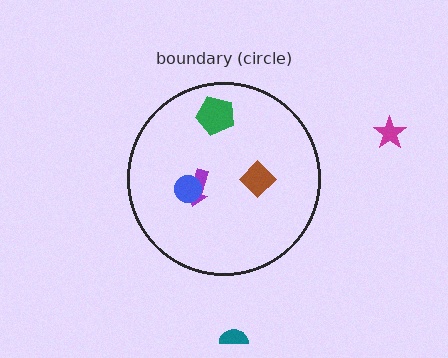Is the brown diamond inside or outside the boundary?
Inside.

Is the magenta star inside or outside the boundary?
Outside.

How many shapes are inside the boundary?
4 inside, 2 outside.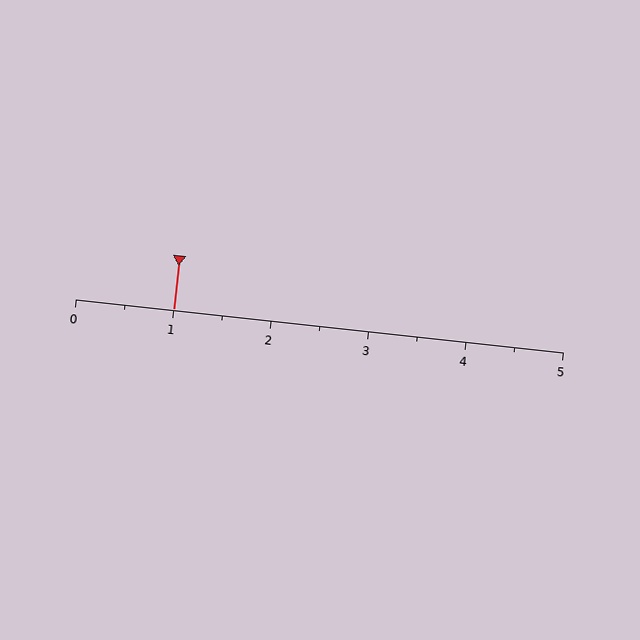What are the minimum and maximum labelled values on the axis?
The axis runs from 0 to 5.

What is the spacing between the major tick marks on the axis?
The major ticks are spaced 1 apart.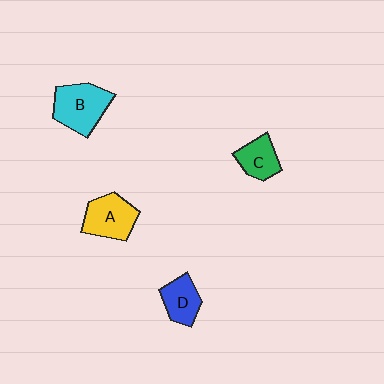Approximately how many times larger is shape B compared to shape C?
Approximately 1.6 times.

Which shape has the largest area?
Shape B (cyan).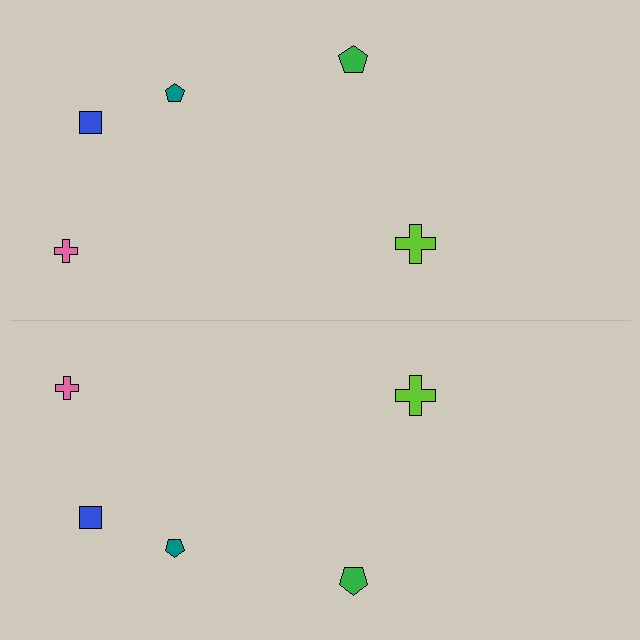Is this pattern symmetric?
Yes, this pattern has bilateral (reflection) symmetry.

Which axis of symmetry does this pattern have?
The pattern has a horizontal axis of symmetry running through the center of the image.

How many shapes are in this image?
There are 10 shapes in this image.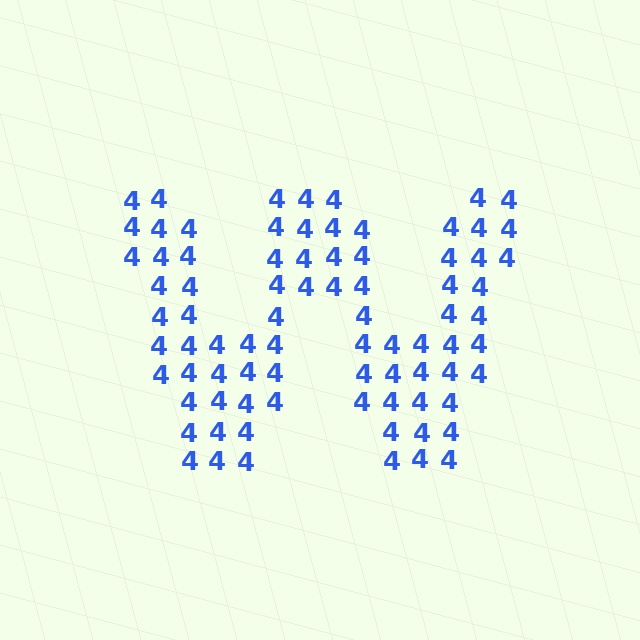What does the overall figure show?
The overall figure shows the letter W.